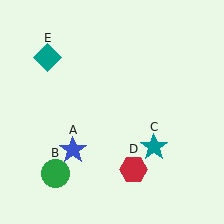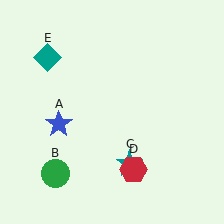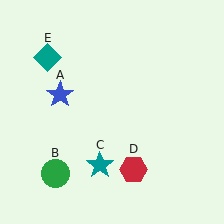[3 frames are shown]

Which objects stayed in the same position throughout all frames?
Green circle (object B) and red hexagon (object D) and teal diamond (object E) remained stationary.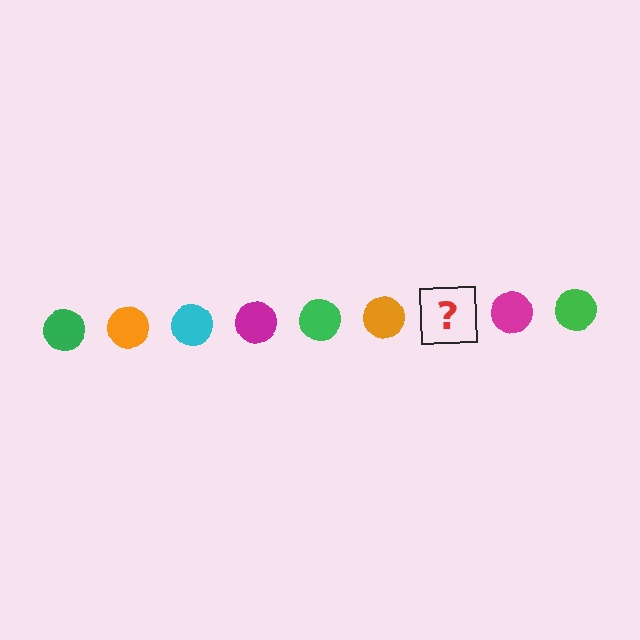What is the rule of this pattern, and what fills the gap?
The rule is that the pattern cycles through green, orange, cyan, magenta circles. The gap should be filled with a cyan circle.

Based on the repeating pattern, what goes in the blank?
The blank should be a cyan circle.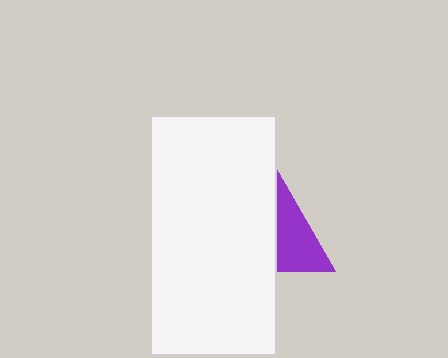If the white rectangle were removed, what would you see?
You would see the complete purple triangle.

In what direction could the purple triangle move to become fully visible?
The purple triangle could move right. That would shift it out from behind the white rectangle entirely.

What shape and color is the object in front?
The object in front is a white rectangle.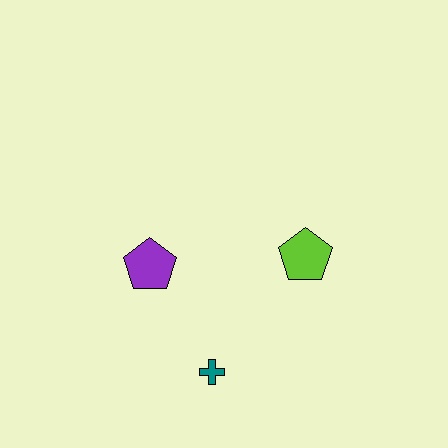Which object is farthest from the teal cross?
The lime pentagon is farthest from the teal cross.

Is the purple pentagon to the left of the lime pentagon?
Yes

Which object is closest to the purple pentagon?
The teal cross is closest to the purple pentagon.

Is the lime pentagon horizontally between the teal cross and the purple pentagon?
No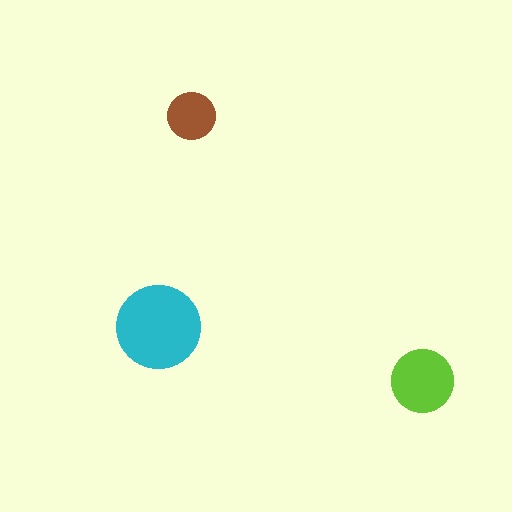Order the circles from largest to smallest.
the cyan one, the lime one, the brown one.